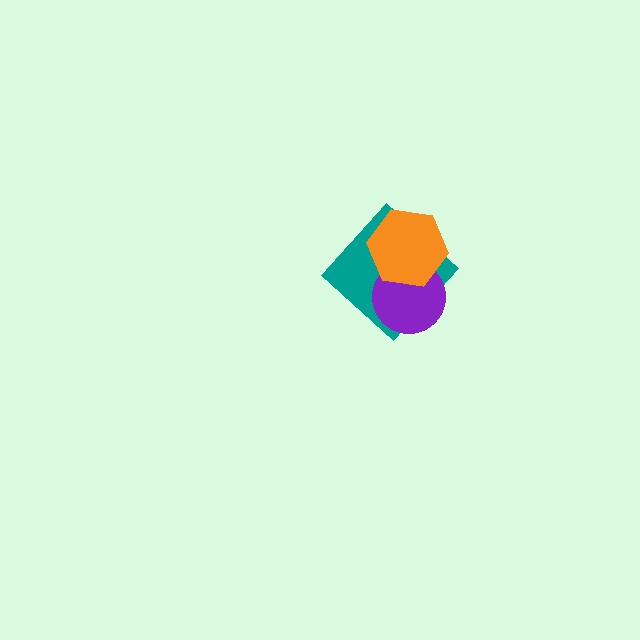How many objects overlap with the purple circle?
2 objects overlap with the purple circle.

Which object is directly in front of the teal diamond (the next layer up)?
The purple circle is directly in front of the teal diamond.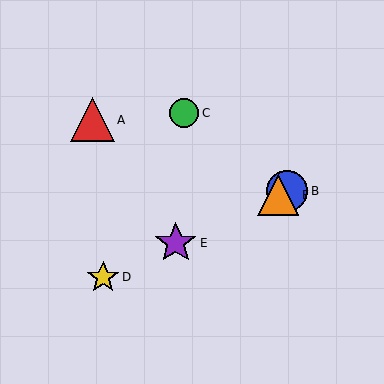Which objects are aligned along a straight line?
Objects B, D, E, F are aligned along a straight line.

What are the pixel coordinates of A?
Object A is at (92, 120).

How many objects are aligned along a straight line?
4 objects (B, D, E, F) are aligned along a straight line.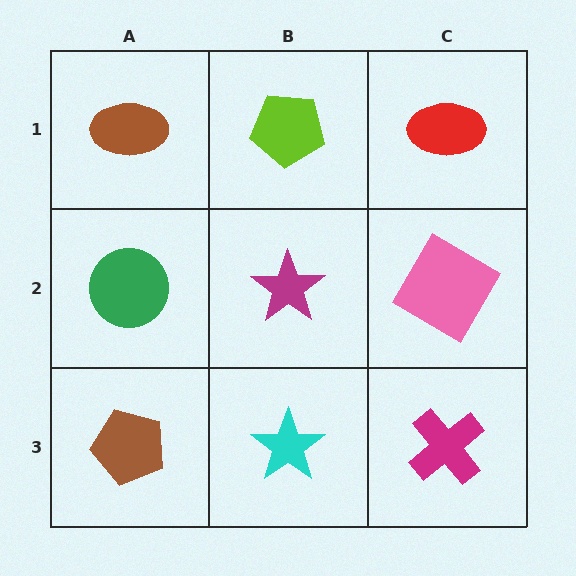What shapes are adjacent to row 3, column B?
A magenta star (row 2, column B), a brown pentagon (row 3, column A), a magenta cross (row 3, column C).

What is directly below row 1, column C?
A pink diamond.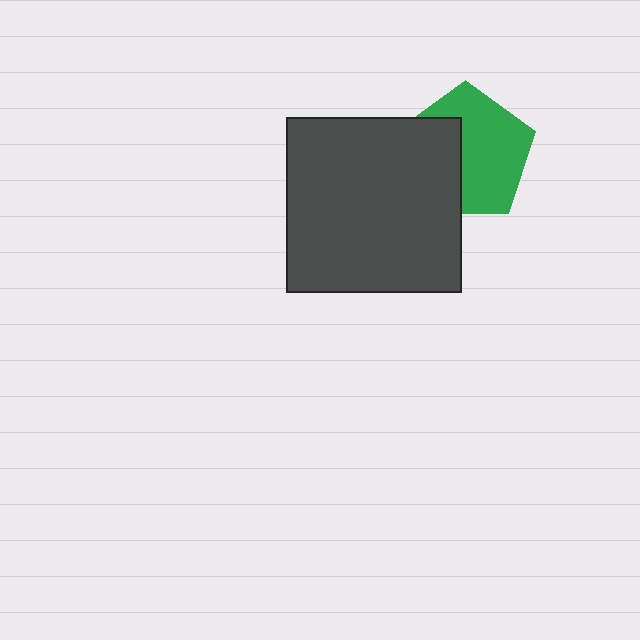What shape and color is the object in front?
The object in front is a dark gray square.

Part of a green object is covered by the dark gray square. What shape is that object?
It is a pentagon.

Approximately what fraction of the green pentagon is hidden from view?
Roughly 40% of the green pentagon is hidden behind the dark gray square.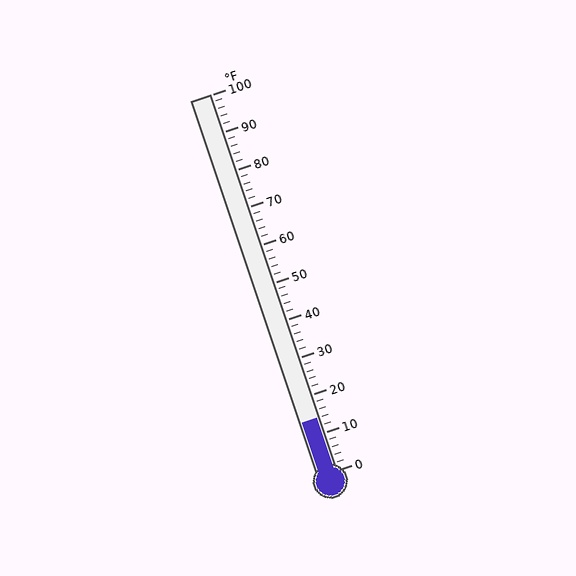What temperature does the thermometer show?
The thermometer shows approximately 14°F.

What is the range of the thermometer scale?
The thermometer scale ranges from 0°F to 100°F.